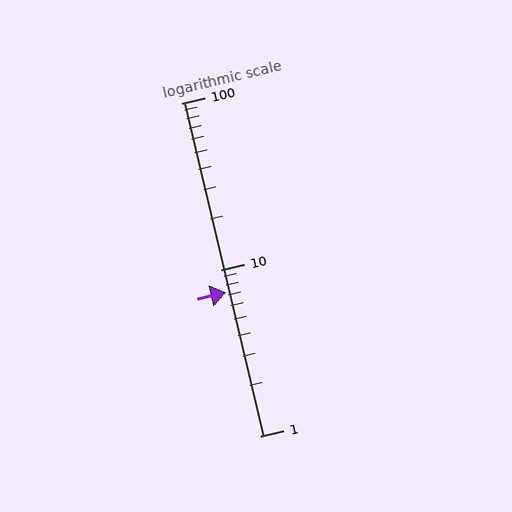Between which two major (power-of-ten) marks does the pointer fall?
The pointer is between 1 and 10.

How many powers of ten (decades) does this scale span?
The scale spans 2 decades, from 1 to 100.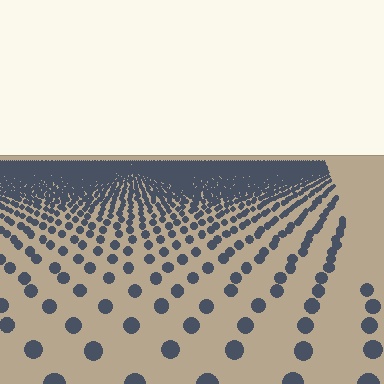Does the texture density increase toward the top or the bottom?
Density increases toward the top.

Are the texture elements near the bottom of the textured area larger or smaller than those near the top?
Larger. Near the bottom, elements are closer to the viewer and appear at a bigger on-screen size.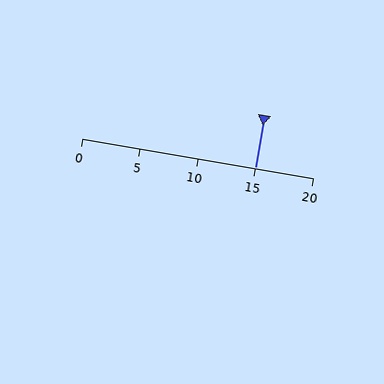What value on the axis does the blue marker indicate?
The marker indicates approximately 15.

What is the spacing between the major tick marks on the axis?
The major ticks are spaced 5 apart.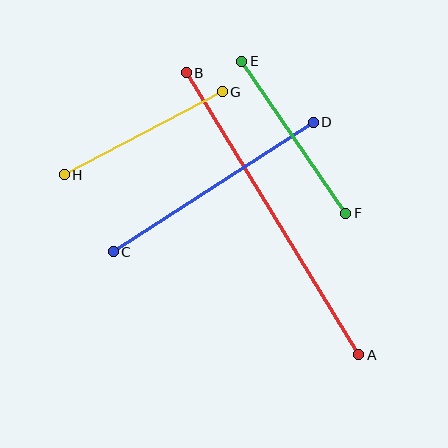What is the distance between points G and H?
The distance is approximately 178 pixels.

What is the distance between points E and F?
The distance is approximately 184 pixels.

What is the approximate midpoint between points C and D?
The midpoint is at approximately (213, 187) pixels.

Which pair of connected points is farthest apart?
Points A and B are farthest apart.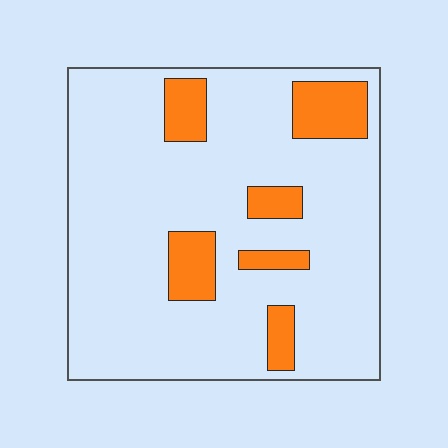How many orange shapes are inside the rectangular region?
6.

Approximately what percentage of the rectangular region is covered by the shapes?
Approximately 15%.